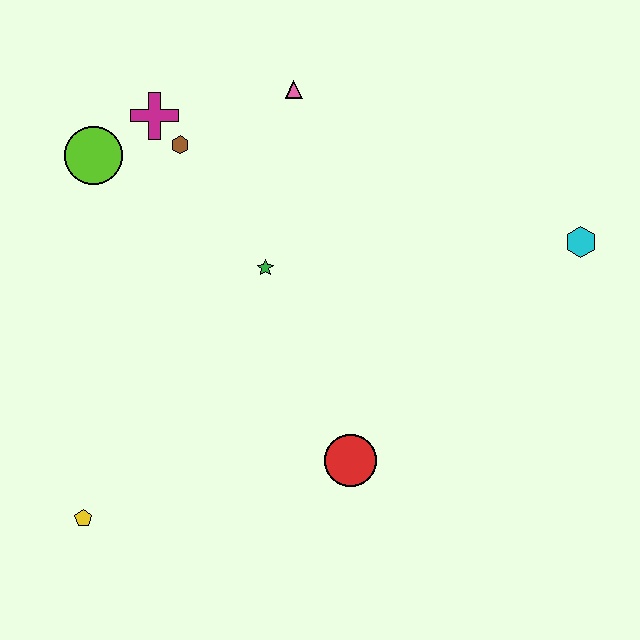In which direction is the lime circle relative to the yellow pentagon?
The lime circle is above the yellow pentagon.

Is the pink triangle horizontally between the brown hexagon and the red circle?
Yes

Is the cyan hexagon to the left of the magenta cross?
No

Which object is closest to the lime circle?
The magenta cross is closest to the lime circle.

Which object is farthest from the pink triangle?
The yellow pentagon is farthest from the pink triangle.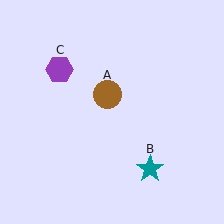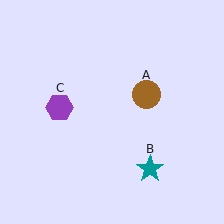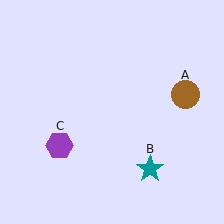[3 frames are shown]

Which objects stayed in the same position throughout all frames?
Teal star (object B) remained stationary.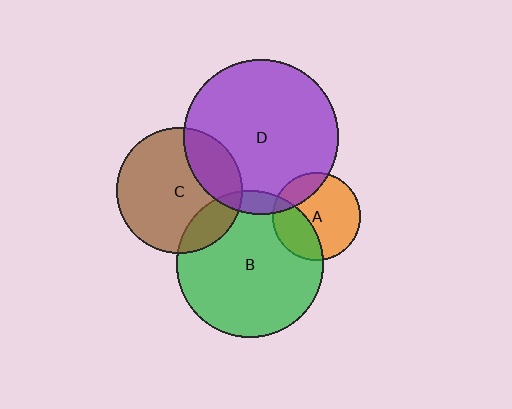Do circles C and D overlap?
Yes.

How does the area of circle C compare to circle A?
Approximately 2.1 times.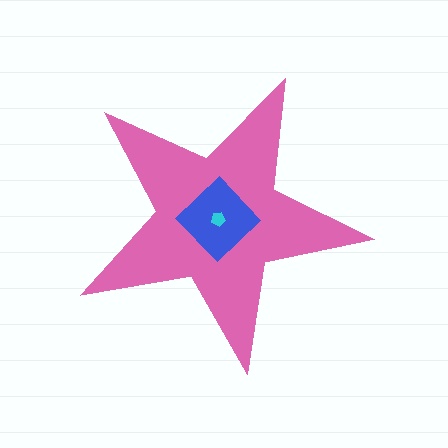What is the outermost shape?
The pink star.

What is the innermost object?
The cyan pentagon.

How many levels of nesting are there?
3.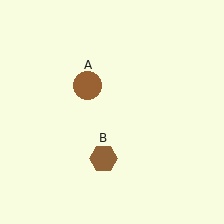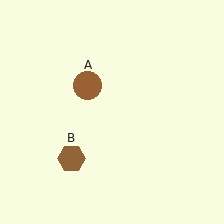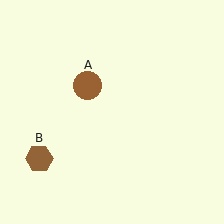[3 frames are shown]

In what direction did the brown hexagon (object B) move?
The brown hexagon (object B) moved left.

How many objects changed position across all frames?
1 object changed position: brown hexagon (object B).